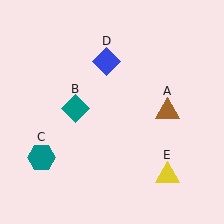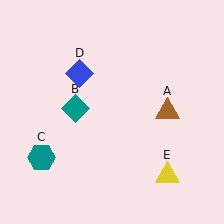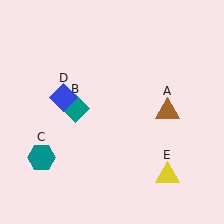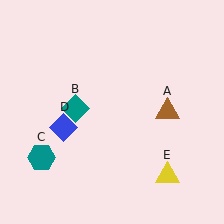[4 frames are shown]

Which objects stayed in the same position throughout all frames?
Brown triangle (object A) and teal diamond (object B) and teal hexagon (object C) and yellow triangle (object E) remained stationary.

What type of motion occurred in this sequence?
The blue diamond (object D) rotated counterclockwise around the center of the scene.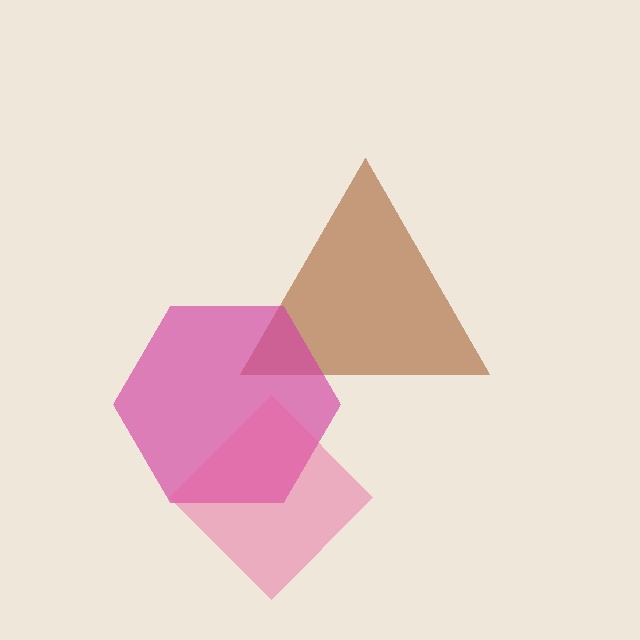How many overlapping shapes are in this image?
There are 3 overlapping shapes in the image.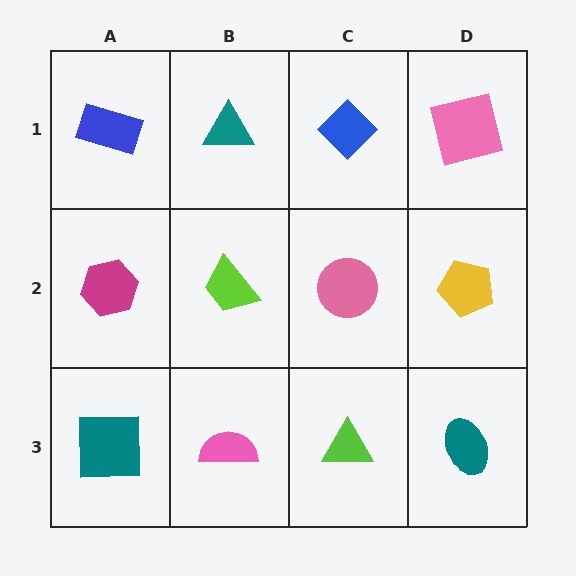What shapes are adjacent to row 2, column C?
A blue diamond (row 1, column C), a lime triangle (row 3, column C), a lime trapezoid (row 2, column B), a yellow pentagon (row 2, column D).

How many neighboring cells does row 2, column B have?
4.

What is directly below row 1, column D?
A yellow pentagon.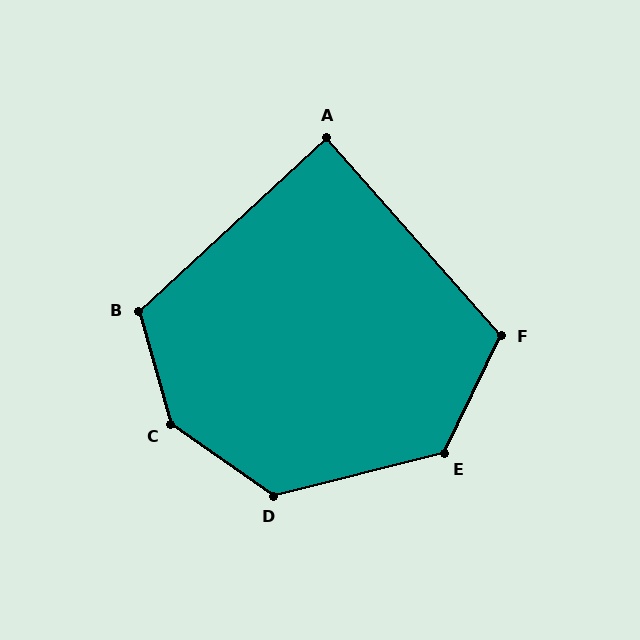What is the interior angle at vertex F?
Approximately 112 degrees (obtuse).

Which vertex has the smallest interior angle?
A, at approximately 89 degrees.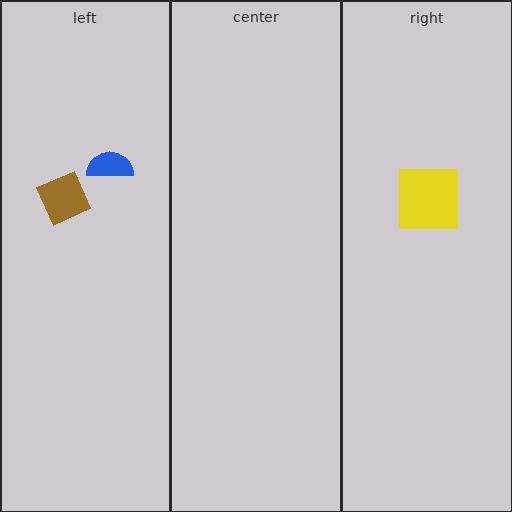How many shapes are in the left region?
2.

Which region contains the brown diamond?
The left region.